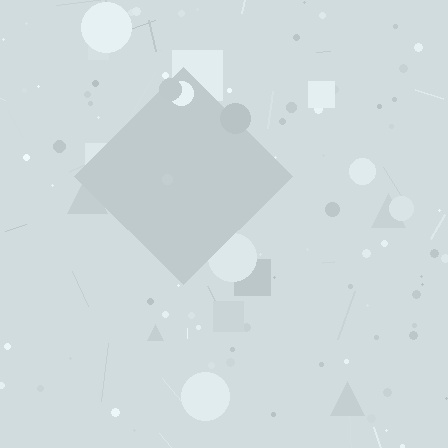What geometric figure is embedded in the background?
A diamond is embedded in the background.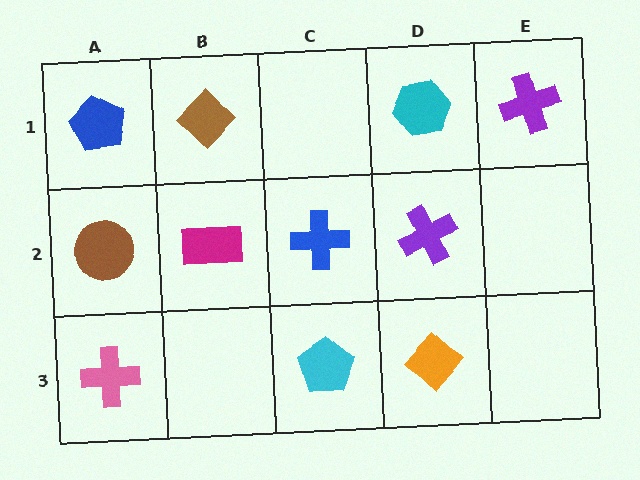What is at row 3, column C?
A cyan pentagon.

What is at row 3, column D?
An orange diamond.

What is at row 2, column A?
A brown circle.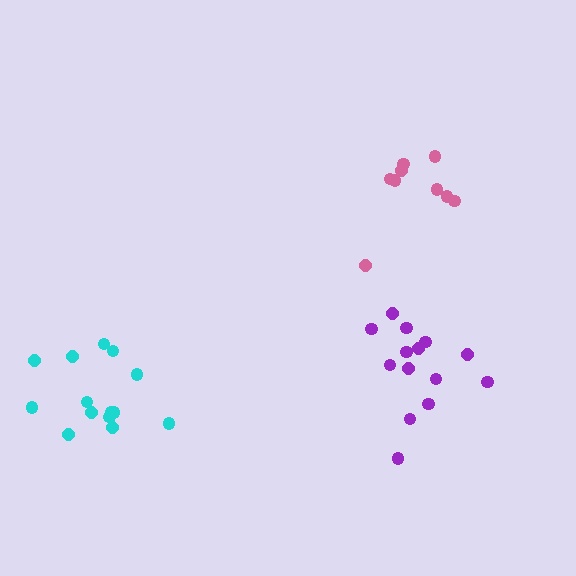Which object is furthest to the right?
The pink cluster is rightmost.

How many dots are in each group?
Group 1: 14 dots, Group 2: 9 dots, Group 3: 14 dots (37 total).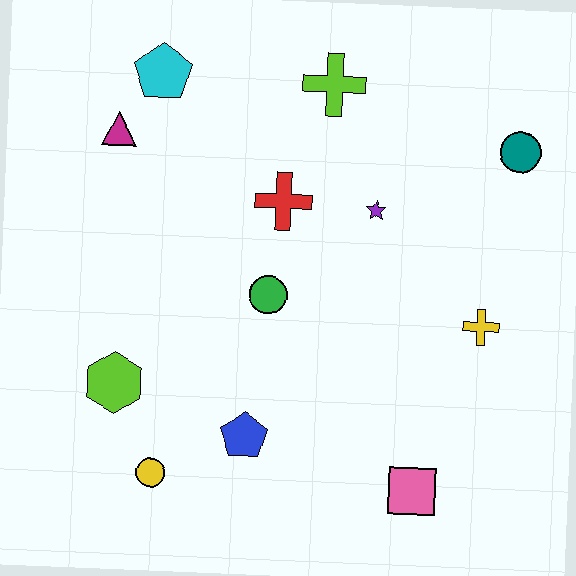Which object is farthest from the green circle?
The teal circle is farthest from the green circle.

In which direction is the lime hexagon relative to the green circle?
The lime hexagon is to the left of the green circle.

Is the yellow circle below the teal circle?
Yes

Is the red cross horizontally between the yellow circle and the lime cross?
Yes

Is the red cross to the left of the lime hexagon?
No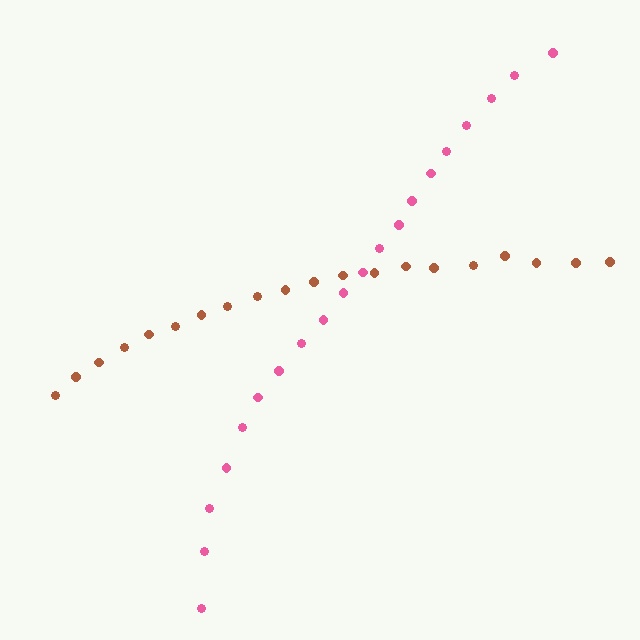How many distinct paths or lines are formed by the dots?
There are 2 distinct paths.